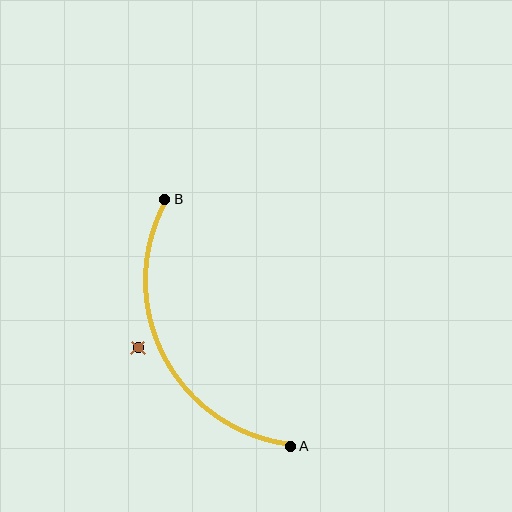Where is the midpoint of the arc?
The arc midpoint is the point on the curve farthest from the straight line joining A and B. It sits to the left of that line.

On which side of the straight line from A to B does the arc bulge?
The arc bulges to the left of the straight line connecting A and B.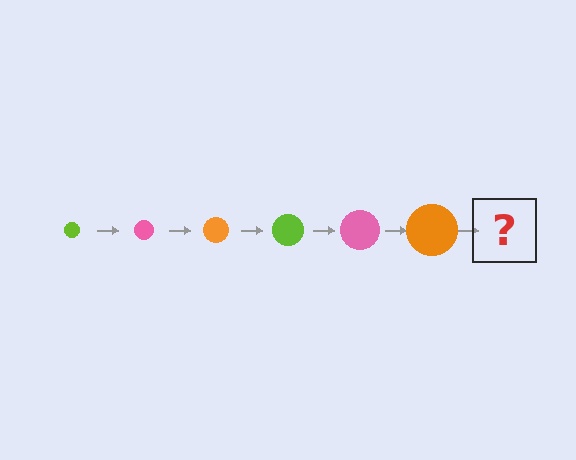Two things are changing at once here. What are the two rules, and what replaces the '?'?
The two rules are that the circle grows larger each step and the color cycles through lime, pink, and orange. The '?' should be a lime circle, larger than the previous one.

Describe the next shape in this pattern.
It should be a lime circle, larger than the previous one.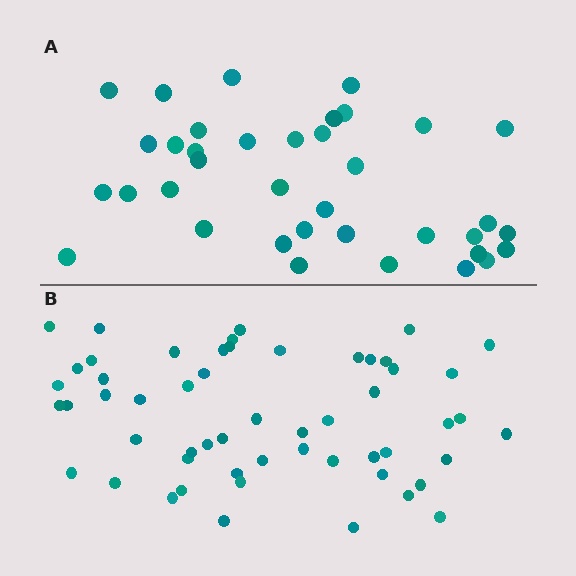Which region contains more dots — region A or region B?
Region B (the bottom region) has more dots.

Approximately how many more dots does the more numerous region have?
Region B has approximately 20 more dots than region A.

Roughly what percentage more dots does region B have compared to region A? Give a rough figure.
About 50% more.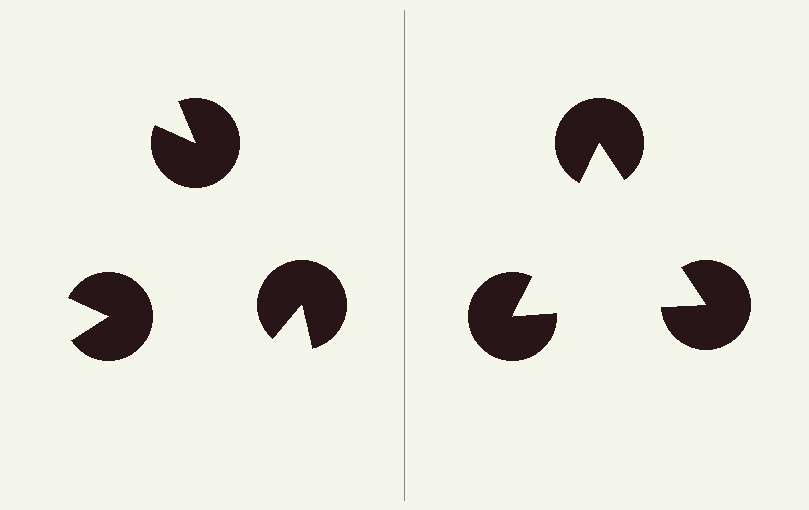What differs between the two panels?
The pac-man discs are positioned identically on both sides; only the wedge orientations differ. On the right they align to a triangle; on the left they are misaligned.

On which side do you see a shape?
An illusory triangle appears on the right side. On the left side the wedge cuts are rotated, so no coherent shape forms.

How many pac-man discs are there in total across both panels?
6 — 3 on each side.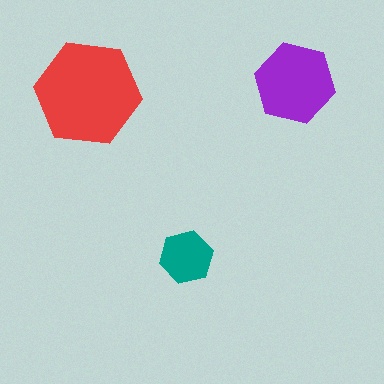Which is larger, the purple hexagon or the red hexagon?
The red one.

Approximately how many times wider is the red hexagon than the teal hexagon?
About 2 times wider.